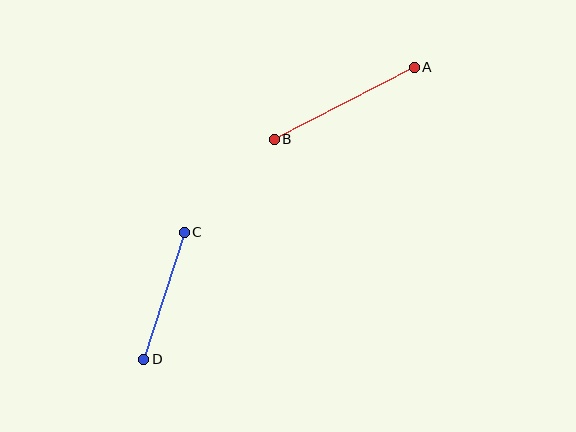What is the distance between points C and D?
The distance is approximately 133 pixels.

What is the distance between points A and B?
The distance is approximately 157 pixels.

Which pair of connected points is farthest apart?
Points A and B are farthest apart.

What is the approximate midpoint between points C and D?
The midpoint is at approximately (164, 296) pixels.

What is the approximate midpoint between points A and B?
The midpoint is at approximately (344, 103) pixels.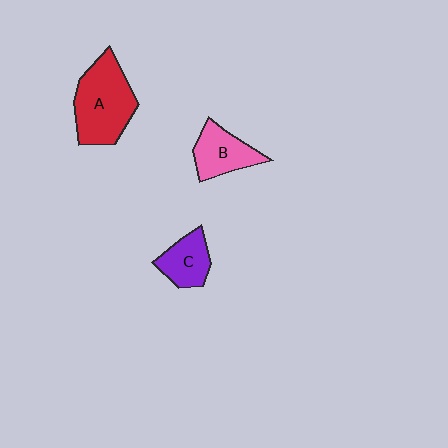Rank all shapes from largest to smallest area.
From largest to smallest: A (red), B (pink), C (purple).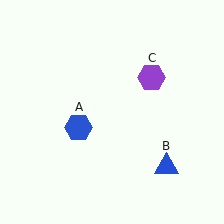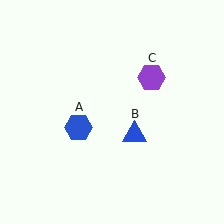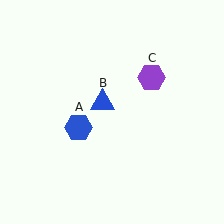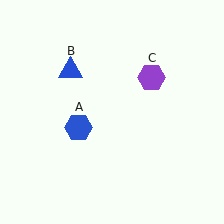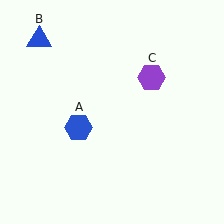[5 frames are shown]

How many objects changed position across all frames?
1 object changed position: blue triangle (object B).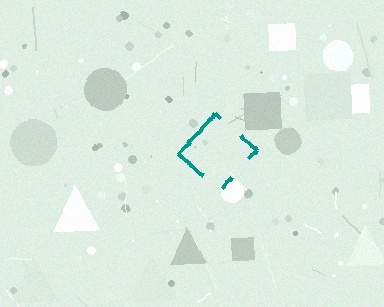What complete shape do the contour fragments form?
The contour fragments form a diamond.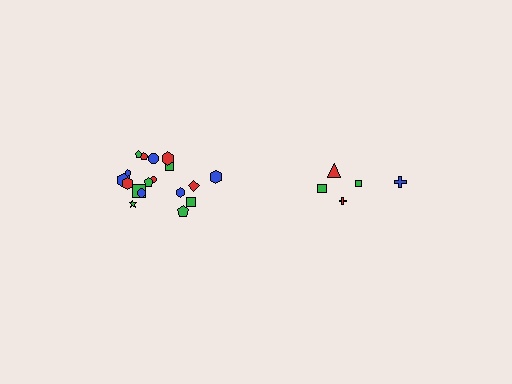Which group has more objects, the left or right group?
The left group.